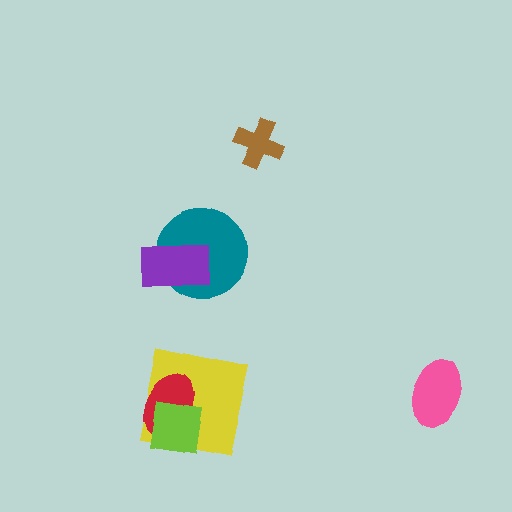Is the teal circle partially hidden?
Yes, it is partially covered by another shape.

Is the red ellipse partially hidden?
Yes, it is partially covered by another shape.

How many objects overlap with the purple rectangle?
1 object overlaps with the purple rectangle.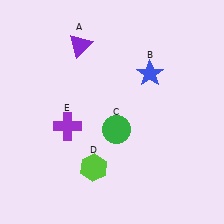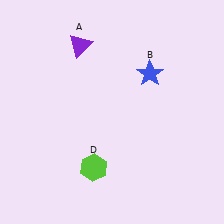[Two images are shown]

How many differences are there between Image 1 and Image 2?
There are 2 differences between the two images.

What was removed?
The purple cross (E), the green circle (C) were removed in Image 2.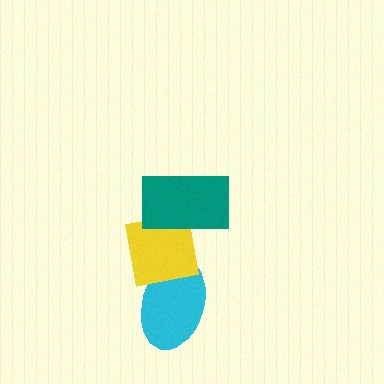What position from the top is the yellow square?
The yellow square is 2nd from the top.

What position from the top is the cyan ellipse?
The cyan ellipse is 3rd from the top.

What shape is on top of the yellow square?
The teal rectangle is on top of the yellow square.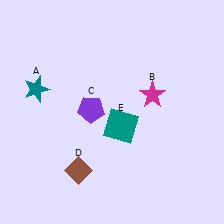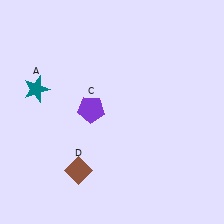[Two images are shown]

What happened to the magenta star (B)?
The magenta star (B) was removed in Image 2. It was in the top-right area of Image 1.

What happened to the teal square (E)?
The teal square (E) was removed in Image 2. It was in the bottom-right area of Image 1.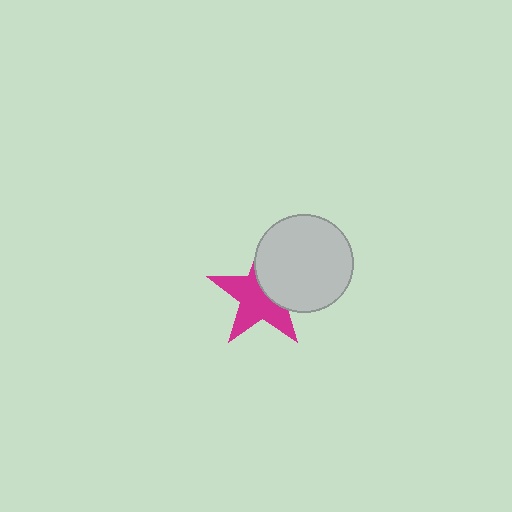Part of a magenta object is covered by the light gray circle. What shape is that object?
It is a star.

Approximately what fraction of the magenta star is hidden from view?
Roughly 39% of the magenta star is hidden behind the light gray circle.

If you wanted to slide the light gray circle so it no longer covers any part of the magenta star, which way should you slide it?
Slide it toward the upper-right — that is the most direct way to separate the two shapes.